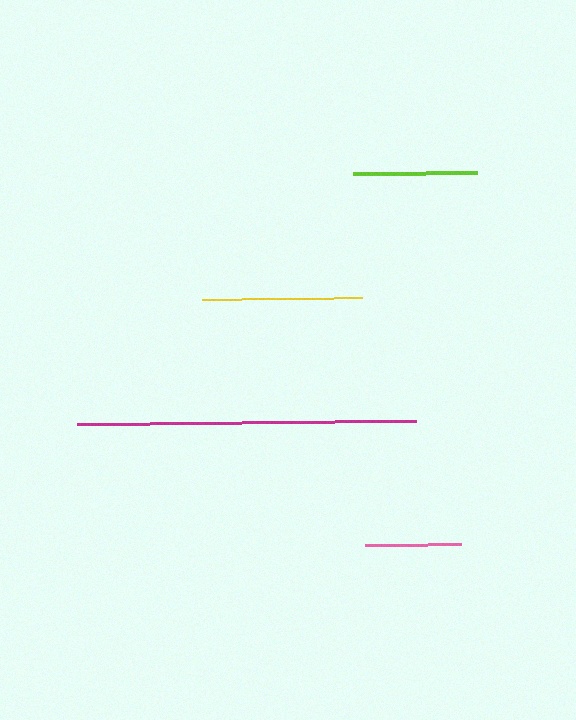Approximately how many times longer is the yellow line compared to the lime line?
The yellow line is approximately 1.3 times the length of the lime line.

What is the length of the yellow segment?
The yellow segment is approximately 160 pixels long.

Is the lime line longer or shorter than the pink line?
The lime line is longer than the pink line.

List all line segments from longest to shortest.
From longest to shortest: magenta, yellow, lime, pink.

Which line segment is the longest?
The magenta line is the longest at approximately 339 pixels.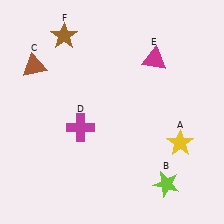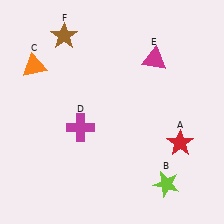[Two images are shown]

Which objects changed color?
A changed from yellow to red. C changed from brown to orange.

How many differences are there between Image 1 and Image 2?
There are 2 differences between the two images.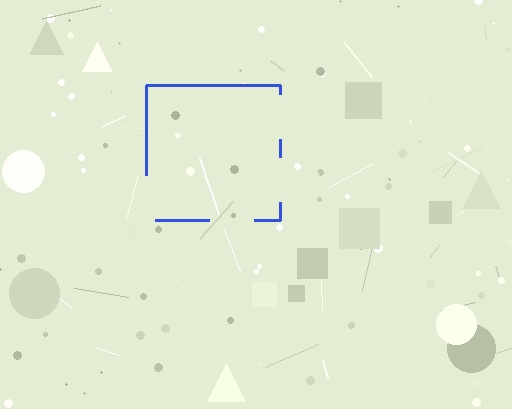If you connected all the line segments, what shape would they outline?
They would outline a square.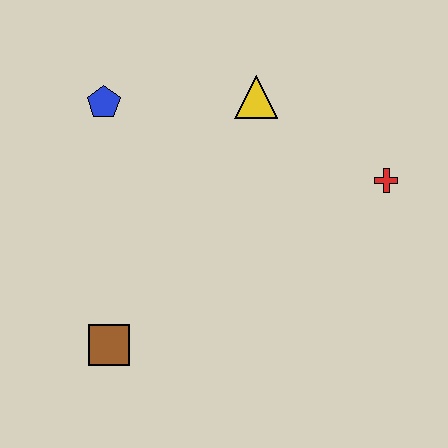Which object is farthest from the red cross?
The brown square is farthest from the red cross.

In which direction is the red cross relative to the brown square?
The red cross is to the right of the brown square.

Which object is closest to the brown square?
The blue pentagon is closest to the brown square.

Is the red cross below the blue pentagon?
Yes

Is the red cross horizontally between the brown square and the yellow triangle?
No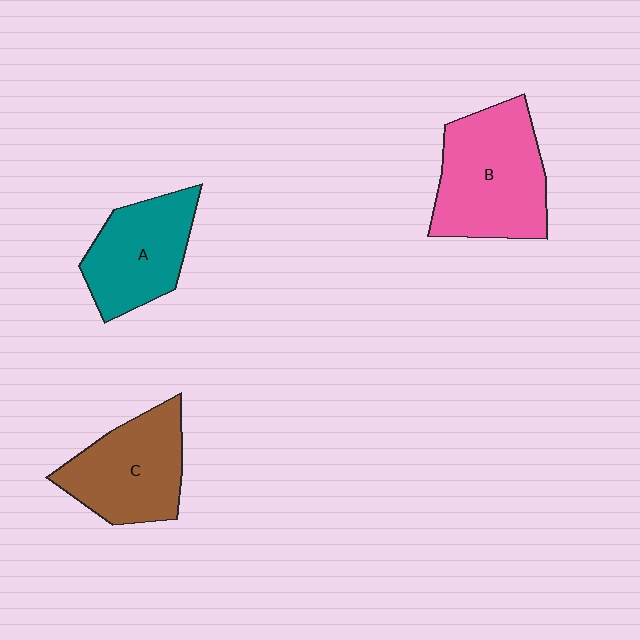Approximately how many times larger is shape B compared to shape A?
Approximately 1.3 times.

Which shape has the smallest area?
Shape A (teal).